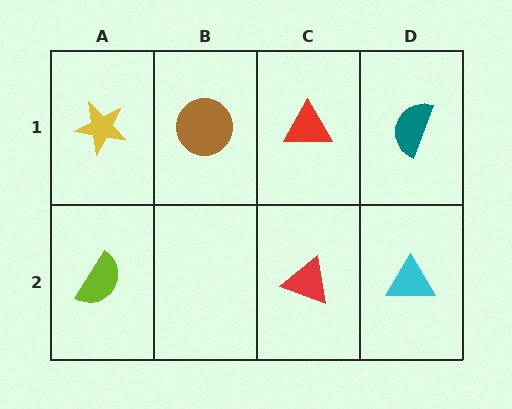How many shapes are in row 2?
3 shapes.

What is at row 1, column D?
A teal semicircle.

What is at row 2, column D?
A cyan triangle.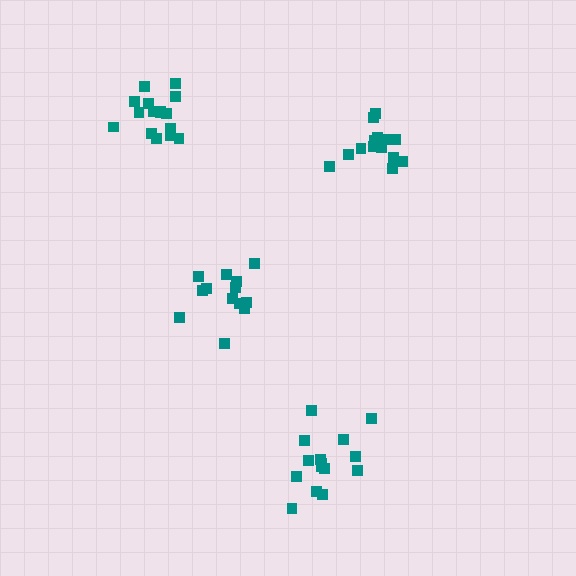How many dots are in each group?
Group 1: 14 dots, Group 2: 13 dots, Group 3: 15 dots, Group 4: 16 dots (58 total).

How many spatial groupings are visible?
There are 4 spatial groupings.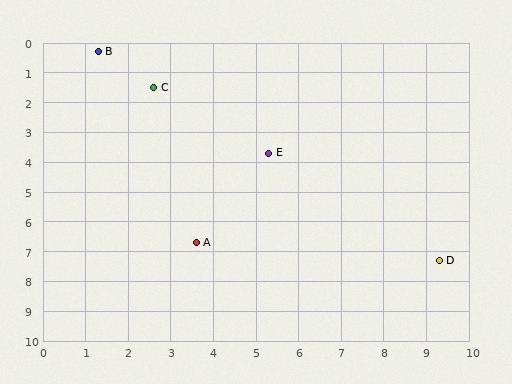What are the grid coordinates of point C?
Point C is at approximately (2.6, 1.5).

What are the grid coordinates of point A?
Point A is at approximately (3.6, 6.7).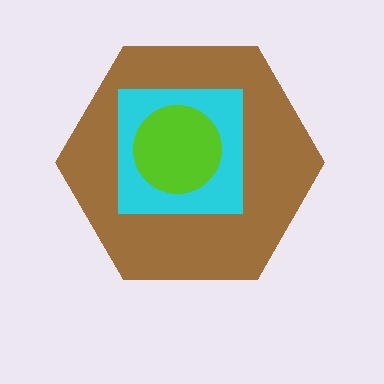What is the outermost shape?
The brown hexagon.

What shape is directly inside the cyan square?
The lime circle.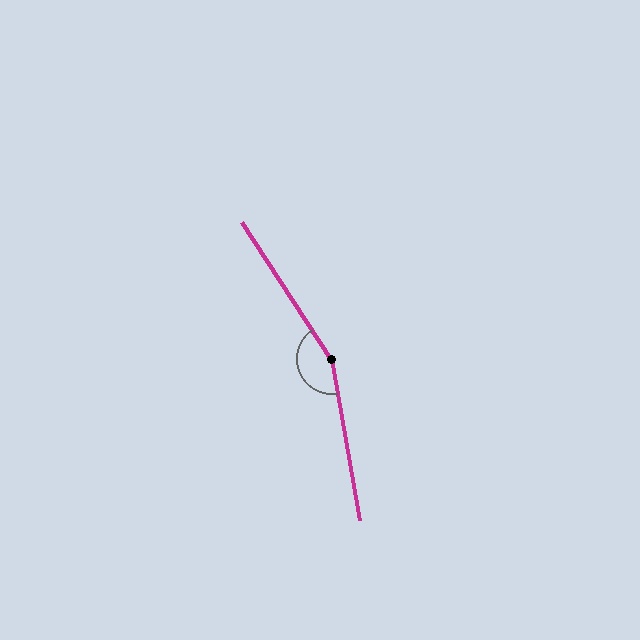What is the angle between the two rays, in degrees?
Approximately 156 degrees.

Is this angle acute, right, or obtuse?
It is obtuse.